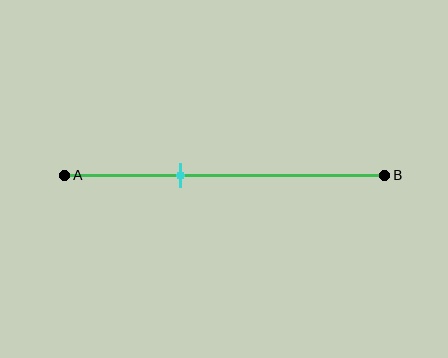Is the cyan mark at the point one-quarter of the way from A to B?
No, the mark is at about 35% from A, not at the 25% one-quarter point.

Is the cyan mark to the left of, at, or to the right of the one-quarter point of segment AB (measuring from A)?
The cyan mark is to the right of the one-quarter point of segment AB.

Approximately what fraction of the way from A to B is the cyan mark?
The cyan mark is approximately 35% of the way from A to B.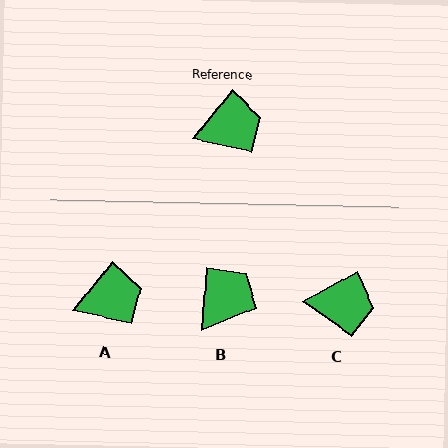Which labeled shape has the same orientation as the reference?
A.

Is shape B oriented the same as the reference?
No, it is off by about 34 degrees.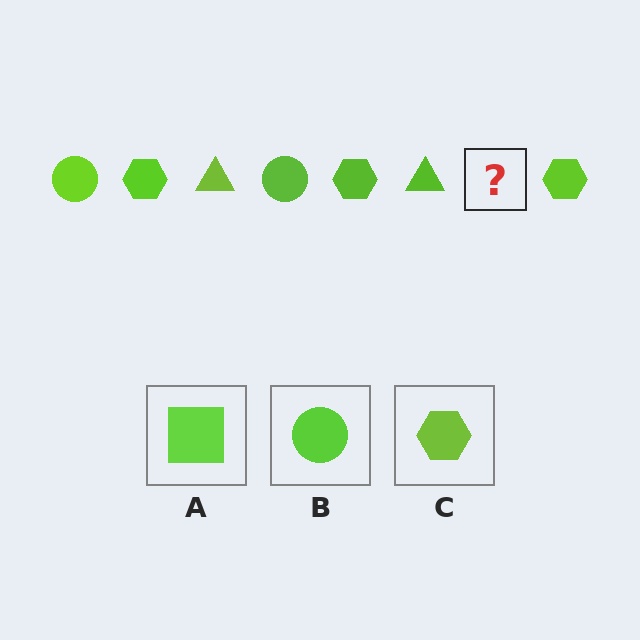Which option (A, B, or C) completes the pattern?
B.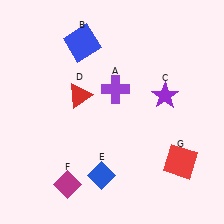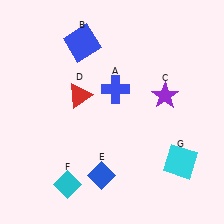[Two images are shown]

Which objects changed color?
A changed from purple to blue. F changed from magenta to cyan. G changed from red to cyan.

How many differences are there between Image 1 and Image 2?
There are 3 differences between the two images.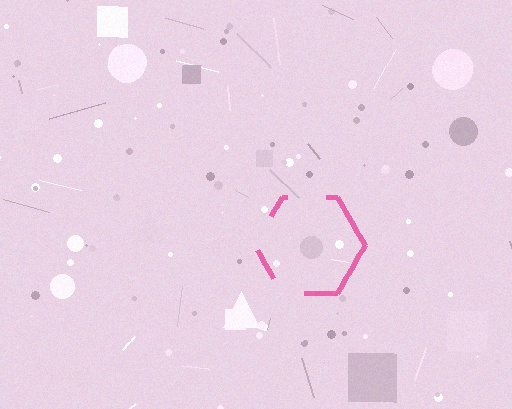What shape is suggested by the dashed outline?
The dashed outline suggests a hexagon.